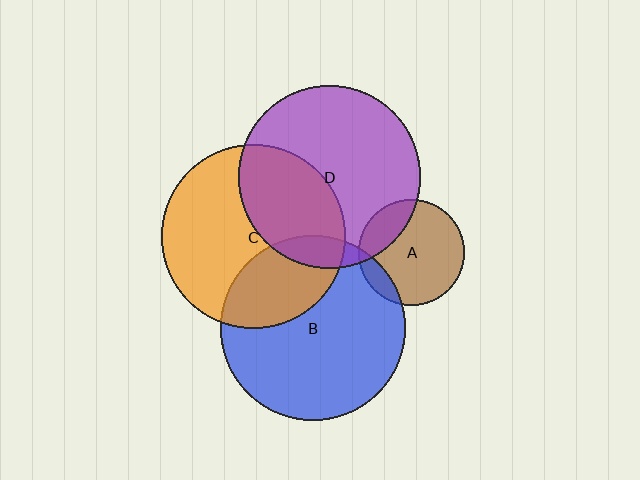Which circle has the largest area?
Circle B (blue).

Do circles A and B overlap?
Yes.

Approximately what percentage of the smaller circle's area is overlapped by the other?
Approximately 10%.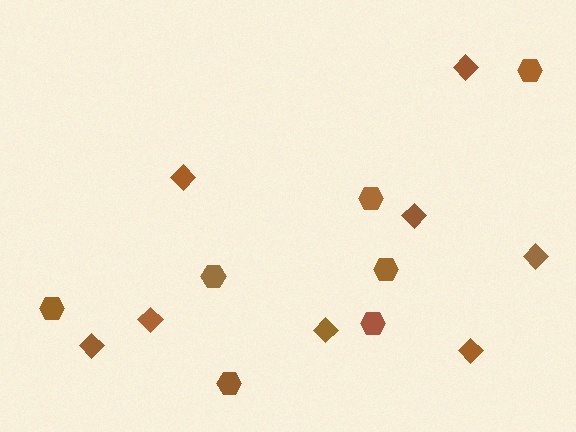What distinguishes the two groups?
There are 2 groups: one group of hexagons (7) and one group of diamonds (8).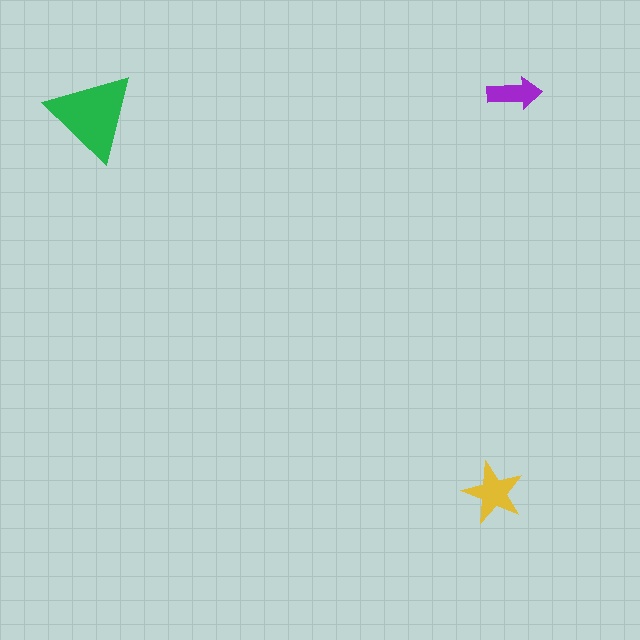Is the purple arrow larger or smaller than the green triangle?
Smaller.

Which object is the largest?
The green triangle.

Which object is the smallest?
The purple arrow.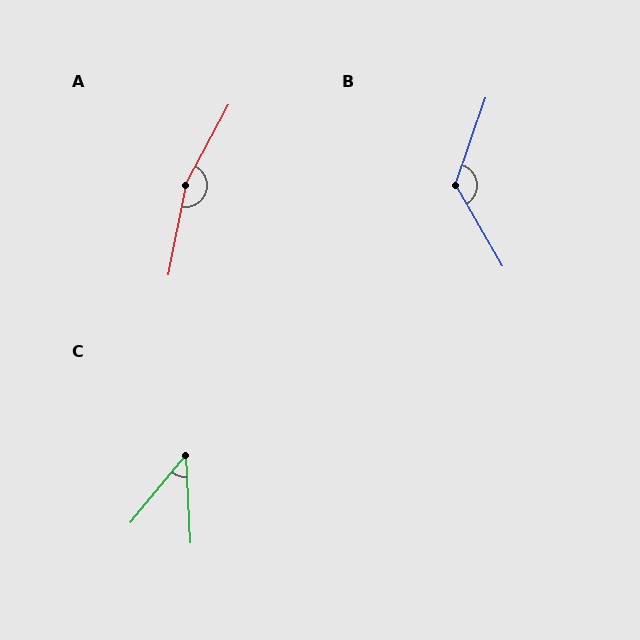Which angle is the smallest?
C, at approximately 42 degrees.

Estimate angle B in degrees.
Approximately 131 degrees.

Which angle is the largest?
A, at approximately 163 degrees.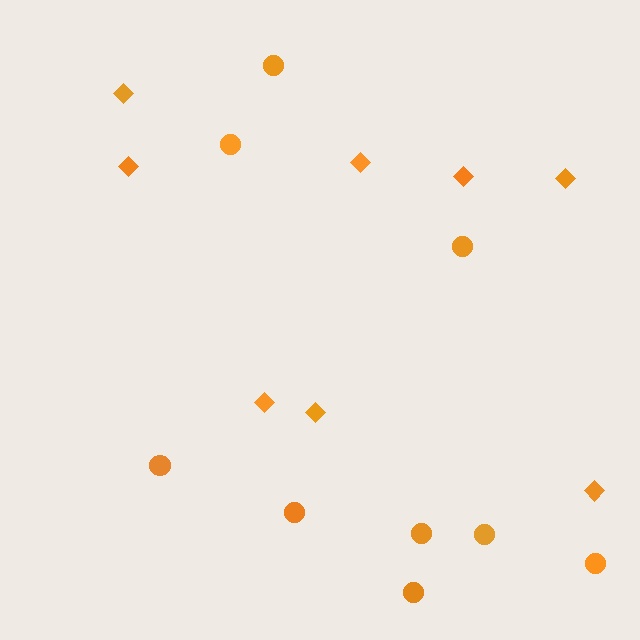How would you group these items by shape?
There are 2 groups: one group of circles (9) and one group of diamonds (8).